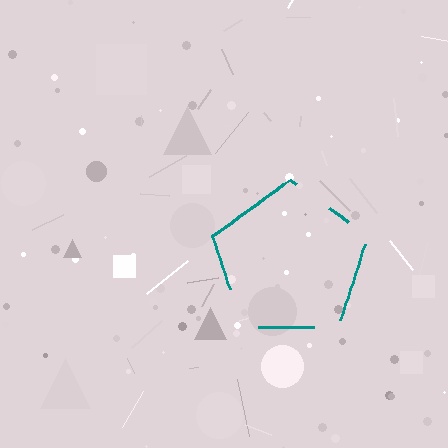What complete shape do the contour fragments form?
The contour fragments form a pentagon.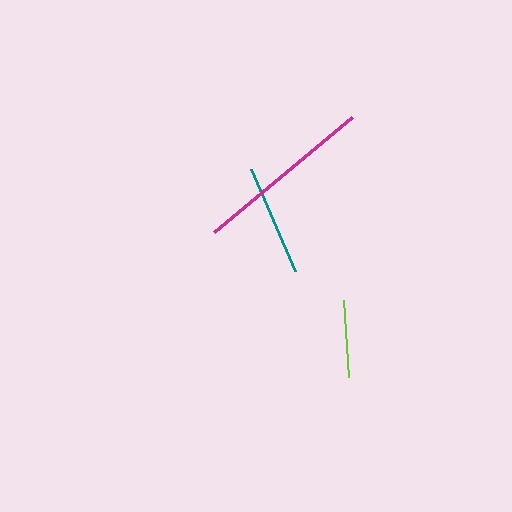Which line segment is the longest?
The magenta line is the longest at approximately 180 pixels.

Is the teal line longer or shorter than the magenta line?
The magenta line is longer than the teal line.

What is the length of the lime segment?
The lime segment is approximately 77 pixels long.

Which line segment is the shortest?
The lime line is the shortest at approximately 77 pixels.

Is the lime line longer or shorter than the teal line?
The teal line is longer than the lime line.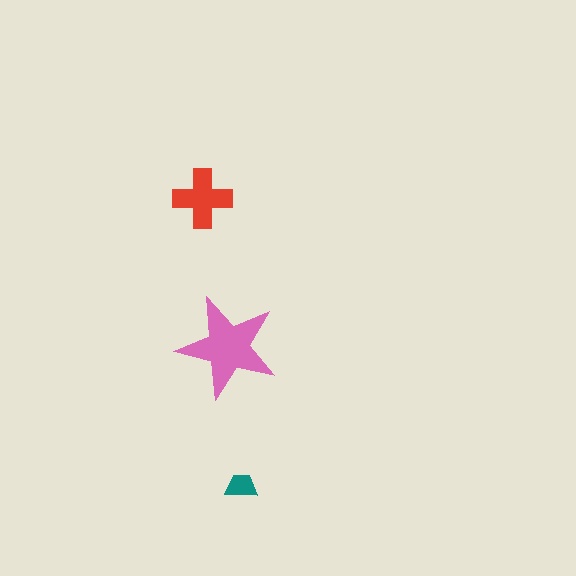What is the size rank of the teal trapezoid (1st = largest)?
3rd.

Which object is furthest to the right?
The teal trapezoid is rightmost.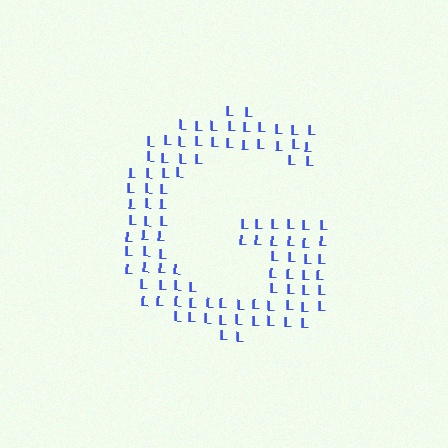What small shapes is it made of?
It is made of small letter L's.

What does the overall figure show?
The overall figure shows the letter G.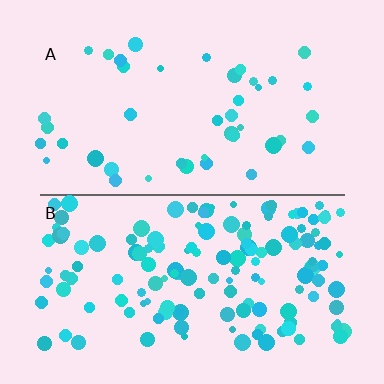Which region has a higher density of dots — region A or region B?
B (the bottom).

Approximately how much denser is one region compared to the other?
Approximately 3.4× — region B over region A.